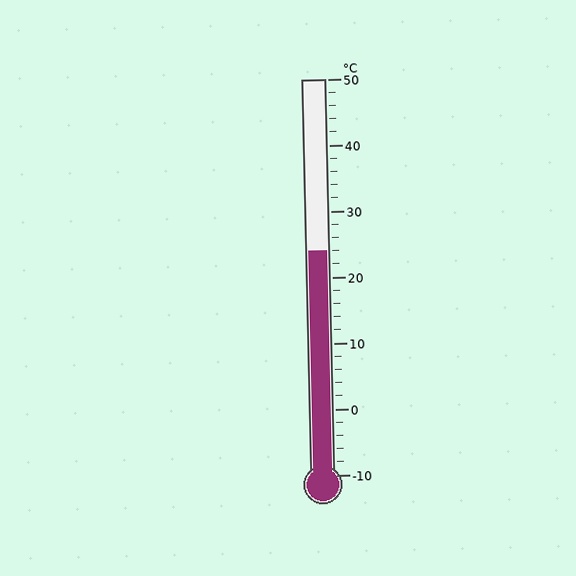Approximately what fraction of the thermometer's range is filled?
The thermometer is filled to approximately 55% of its range.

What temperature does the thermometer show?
The thermometer shows approximately 24°C.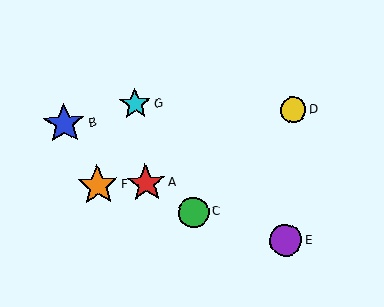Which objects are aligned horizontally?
Objects A, F are aligned horizontally.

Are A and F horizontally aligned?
Yes, both are at y≈183.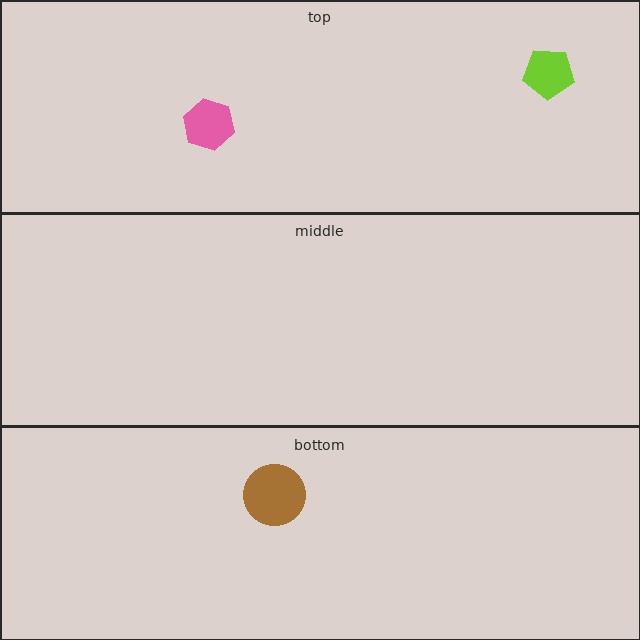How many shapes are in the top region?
2.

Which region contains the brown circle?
The bottom region.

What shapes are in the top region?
The lime pentagon, the pink hexagon.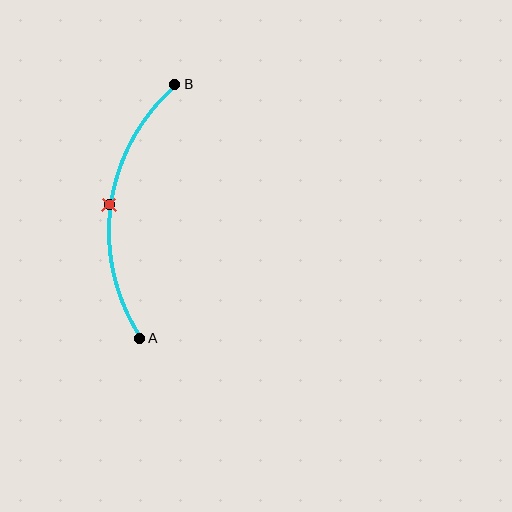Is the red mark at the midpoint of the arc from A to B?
Yes. The red mark lies on the arc at equal arc-length from both A and B — it is the arc midpoint.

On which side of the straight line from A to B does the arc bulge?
The arc bulges to the left of the straight line connecting A and B.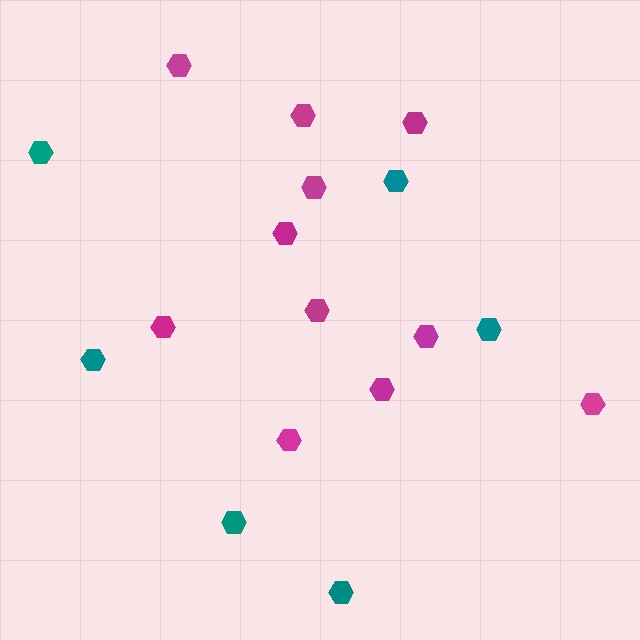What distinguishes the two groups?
There are 2 groups: one group of teal hexagons (6) and one group of magenta hexagons (11).